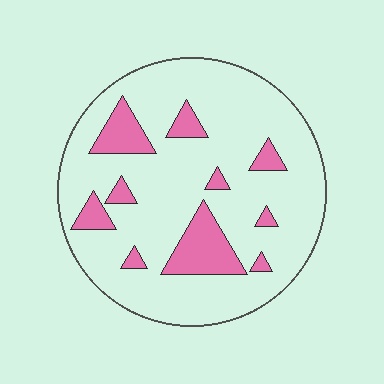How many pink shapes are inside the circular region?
10.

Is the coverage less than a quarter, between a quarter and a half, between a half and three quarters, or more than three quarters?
Less than a quarter.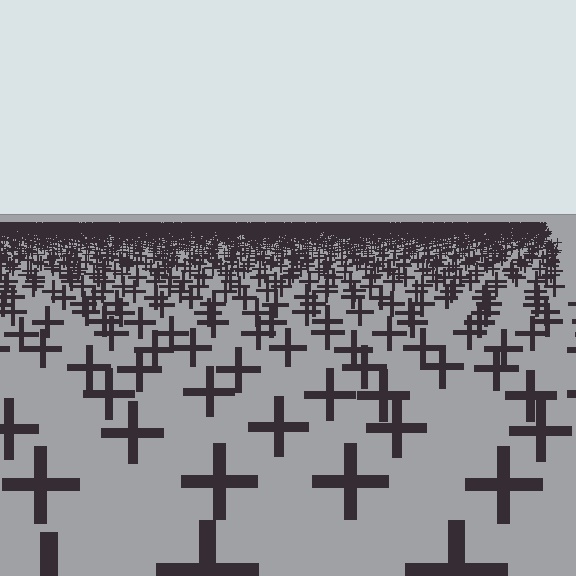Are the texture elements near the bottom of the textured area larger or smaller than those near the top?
Larger. Near the bottom, elements are closer to the viewer and appear at a bigger on-screen size.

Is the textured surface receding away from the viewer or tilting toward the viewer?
The surface is receding away from the viewer. Texture elements get smaller and denser toward the top.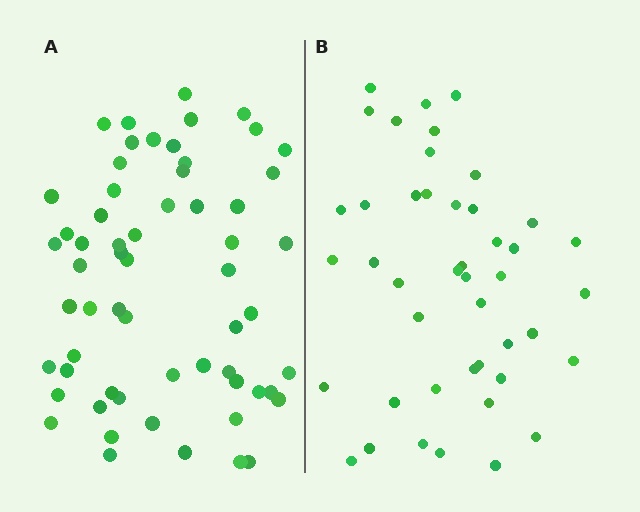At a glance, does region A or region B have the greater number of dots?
Region A (the left region) has more dots.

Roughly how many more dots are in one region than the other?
Region A has approximately 15 more dots than region B.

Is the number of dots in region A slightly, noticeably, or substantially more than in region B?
Region A has noticeably more, but not dramatically so. The ratio is roughly 1.4 to 1.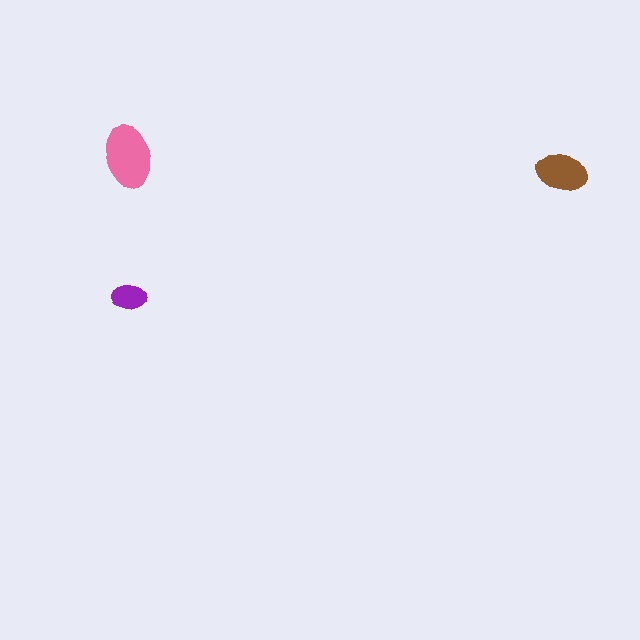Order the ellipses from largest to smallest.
the pink one, the brown one, the purple one.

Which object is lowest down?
The purple ellipse is bottommost.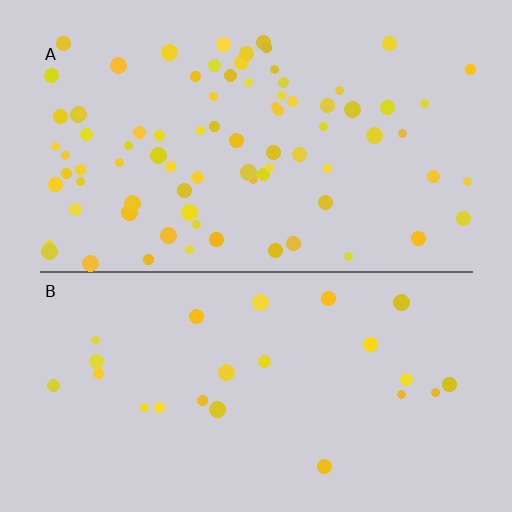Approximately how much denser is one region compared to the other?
Approximately 3.4× — region A over region B.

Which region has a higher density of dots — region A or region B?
A (the top).